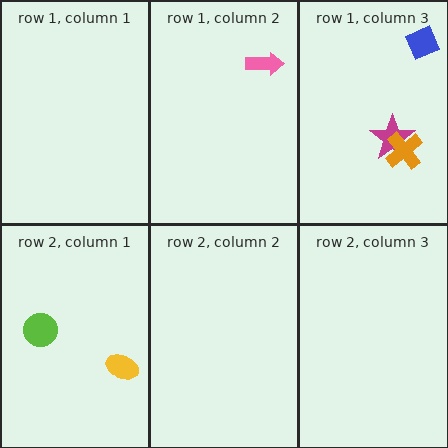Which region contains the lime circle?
The row 2, column 1 region.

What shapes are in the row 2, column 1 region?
The lime circle, the yellow ellipse.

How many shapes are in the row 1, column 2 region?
1.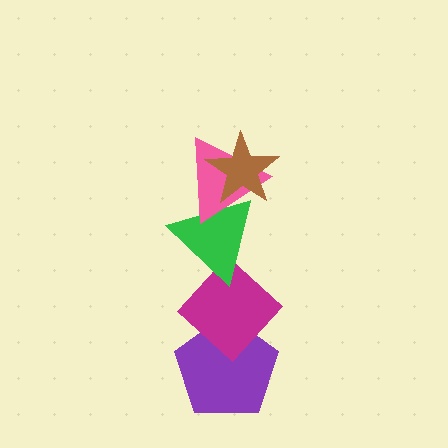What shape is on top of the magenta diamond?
The green triangle is on top of the magenta diamond.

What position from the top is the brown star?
The brown star is 1st from the top.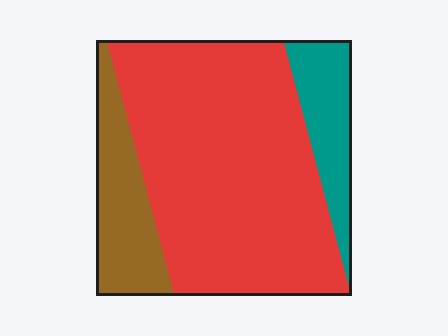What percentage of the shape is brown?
Brown covers about 15% of the shape.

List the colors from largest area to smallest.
From largest to smallest: red, brown, teal.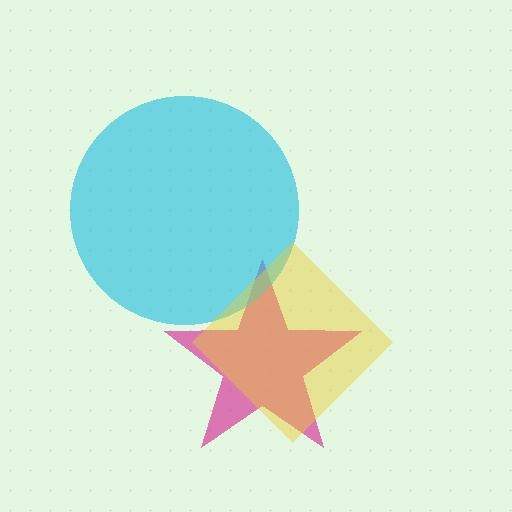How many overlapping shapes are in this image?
There are 3 overlapping shapes in the image.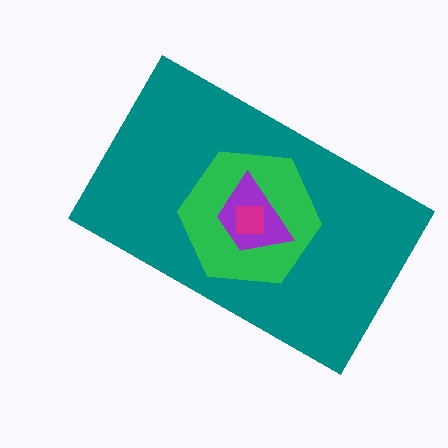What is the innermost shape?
The magenta square.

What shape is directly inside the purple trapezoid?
The magenta square.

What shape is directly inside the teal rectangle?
The green hexagon.